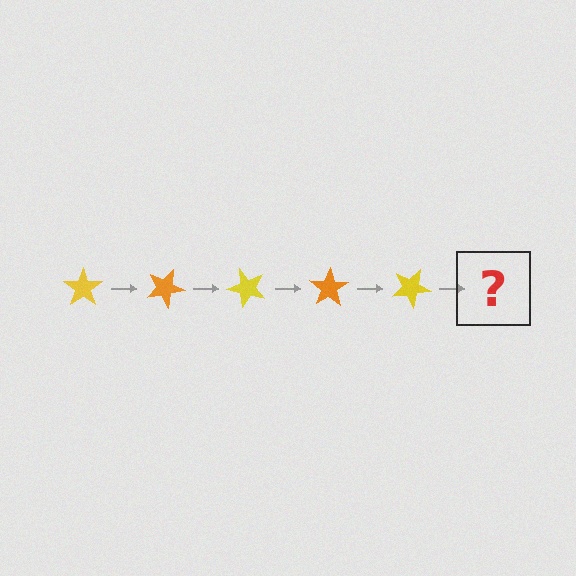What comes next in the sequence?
The next element should be an orange star, rotated 125 degrees from the start.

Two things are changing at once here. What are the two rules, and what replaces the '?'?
The two rules are that it rotates 25 degrees each step and the color cycles through yellow and orange. The '?' should be an orange star, rotated 125 degrees from the start.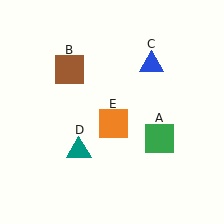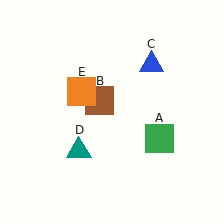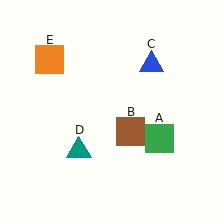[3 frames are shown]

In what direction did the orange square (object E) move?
The orange square (object E) moved up and to the left.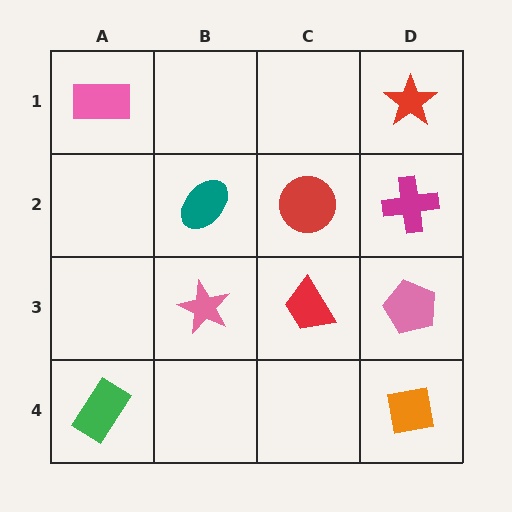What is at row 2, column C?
A red circle.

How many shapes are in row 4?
2 shapes.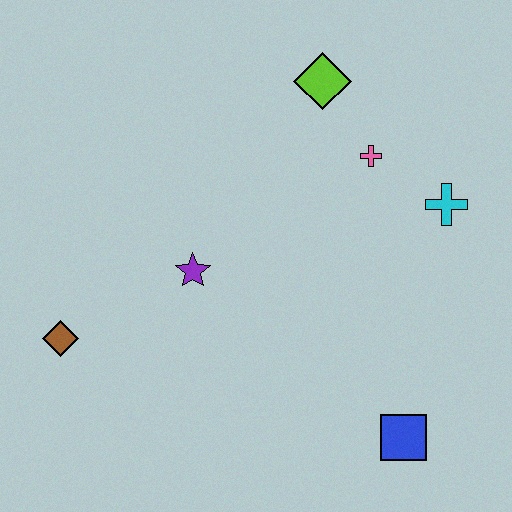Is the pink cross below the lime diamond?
Yes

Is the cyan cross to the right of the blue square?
Yes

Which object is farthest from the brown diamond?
The cyan cross is farthest from the brown diamond.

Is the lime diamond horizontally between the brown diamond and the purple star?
No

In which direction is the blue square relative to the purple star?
The blue square is to the right of the purple star.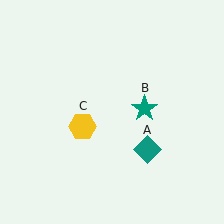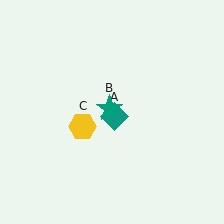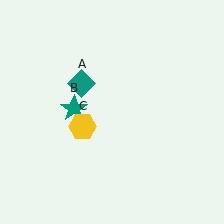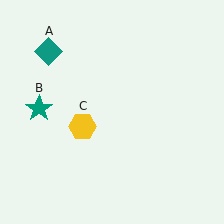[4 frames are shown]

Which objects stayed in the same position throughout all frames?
Yellow hexagon (object C) remained stationary.